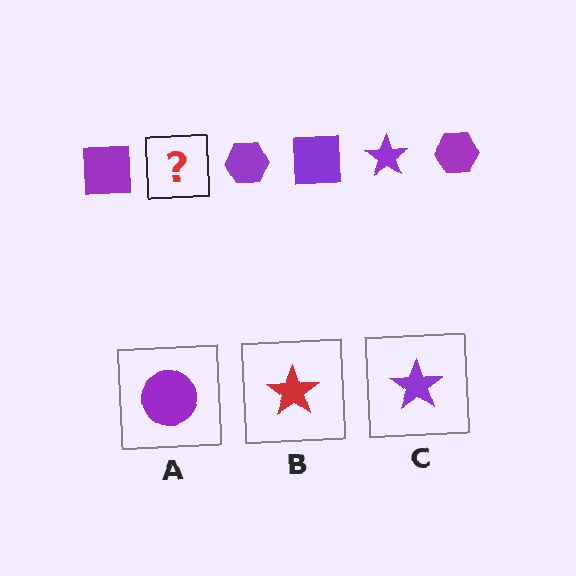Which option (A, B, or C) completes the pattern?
C.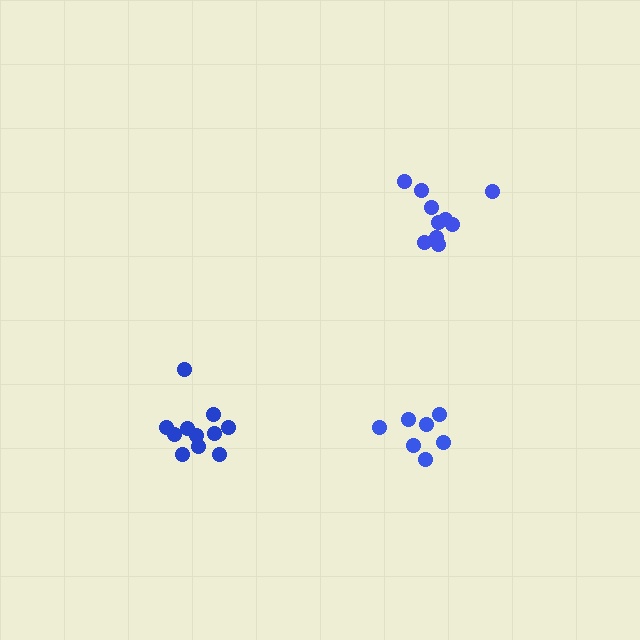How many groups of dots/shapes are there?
There are 3 groups.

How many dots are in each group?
Group 1: 10 dots, Group 2: 12 dots, Group 3: 7 dots (29 total).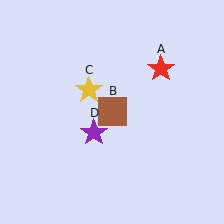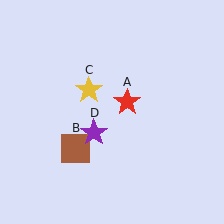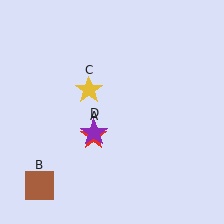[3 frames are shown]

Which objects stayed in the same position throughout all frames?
Yellow star (object C) and purple star (object D) remained stationary.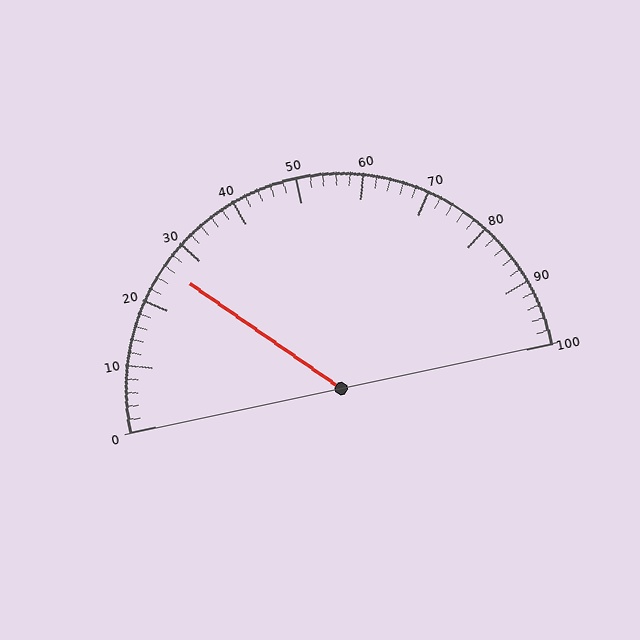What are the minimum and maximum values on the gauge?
The gauge ranges from 0 to 100.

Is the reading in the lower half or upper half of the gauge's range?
The reading is in the lower half of the range (0 to 100).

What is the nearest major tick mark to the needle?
The nearest major tick mark is 30.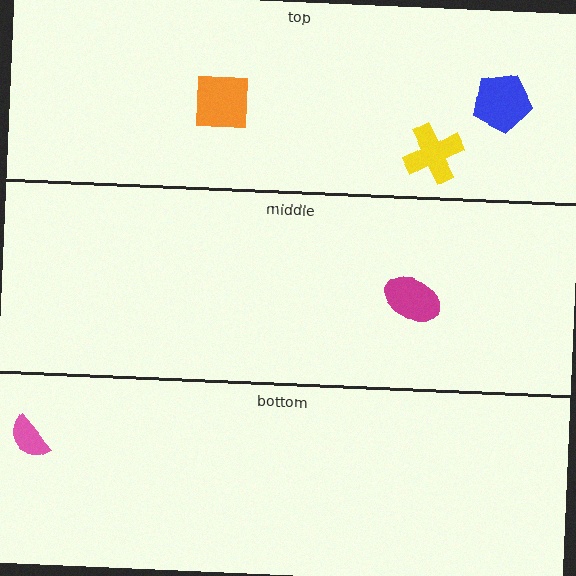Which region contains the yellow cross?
The top region.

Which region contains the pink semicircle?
The bottom region.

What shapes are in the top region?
The yellow cross, the blue pentagon, the orange square.